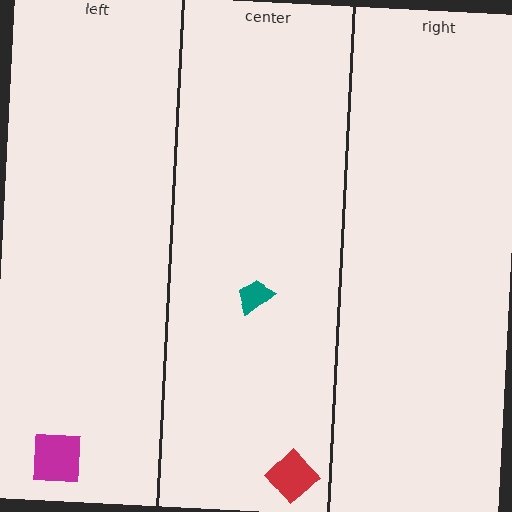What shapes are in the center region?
The teal trapezoid, the red diamond.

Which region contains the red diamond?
The center region.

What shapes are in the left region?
The magenta square.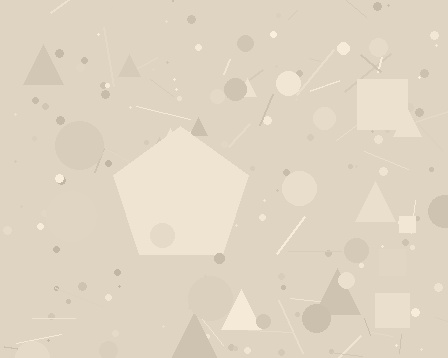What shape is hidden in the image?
A pentagon is hidden in the image.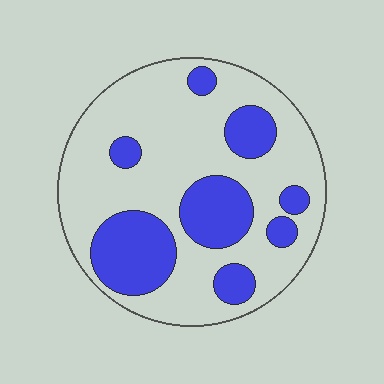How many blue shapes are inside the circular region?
8.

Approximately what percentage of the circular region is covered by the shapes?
Approximately 30%.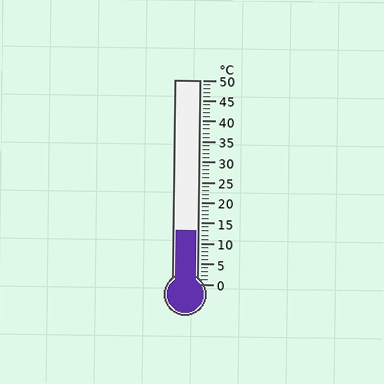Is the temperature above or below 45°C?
The temperature is below 45°C.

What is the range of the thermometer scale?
The thermometer scale ranges from 0°C to 50°C.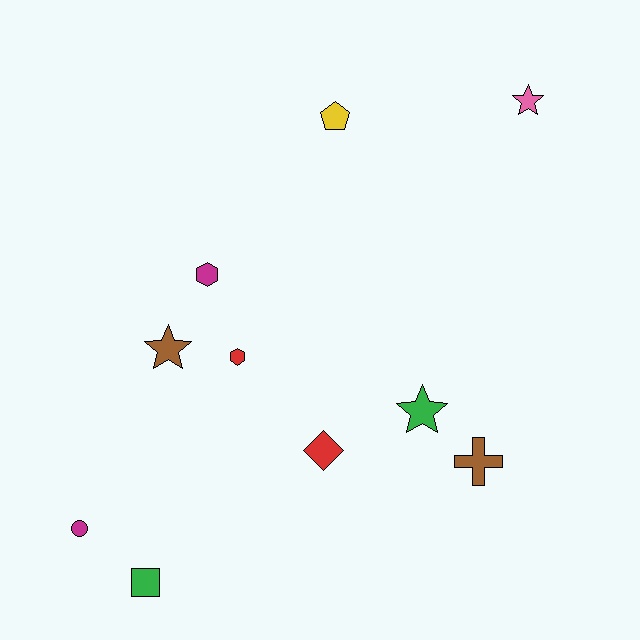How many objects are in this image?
There are 10 objects.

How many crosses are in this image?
There is 1 cross.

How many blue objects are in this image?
There are no blue objects.